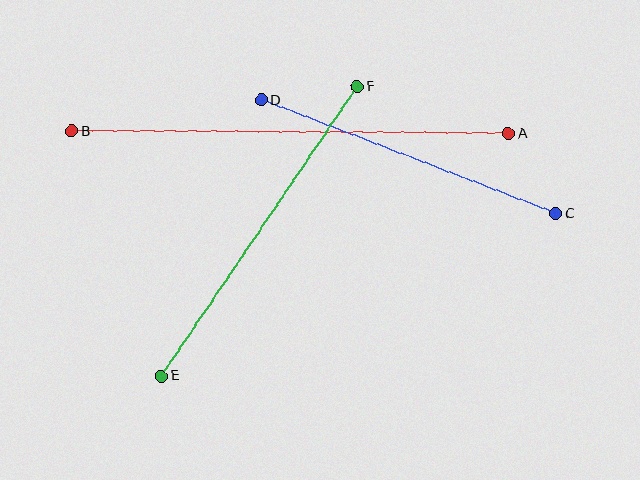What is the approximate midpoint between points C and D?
The midpoint is at approximately (409, 157) pixels.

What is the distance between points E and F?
The distance is approximately 350 pixels.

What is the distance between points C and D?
The distance is approximately 316 pixels.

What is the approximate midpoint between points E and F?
The midpoint is at approximately (259, 231) pixels.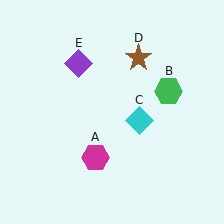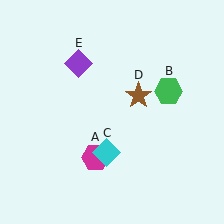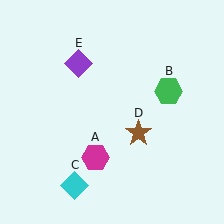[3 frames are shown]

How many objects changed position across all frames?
2 objects changed position: cyan diamond (object C), brown star (object D).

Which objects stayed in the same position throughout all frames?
Magenta hexagon (object A) and green hexagon (object B) and purple diamond (object E) remained stationary.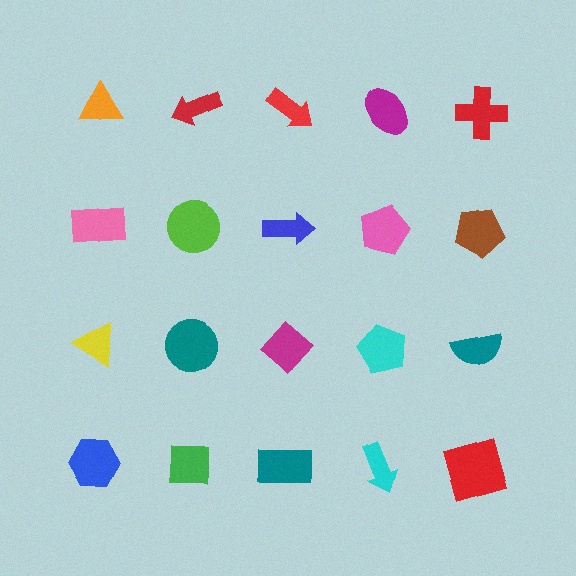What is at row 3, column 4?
A cyan pentagon.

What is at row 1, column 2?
A red arrow.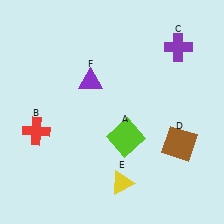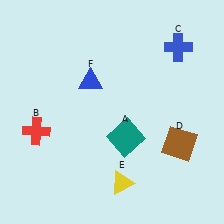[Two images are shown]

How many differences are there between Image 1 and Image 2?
There are 3 differences between the two images.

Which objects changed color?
A changed from lime to teal. C changed from purple to blue. F changed from purple to blue.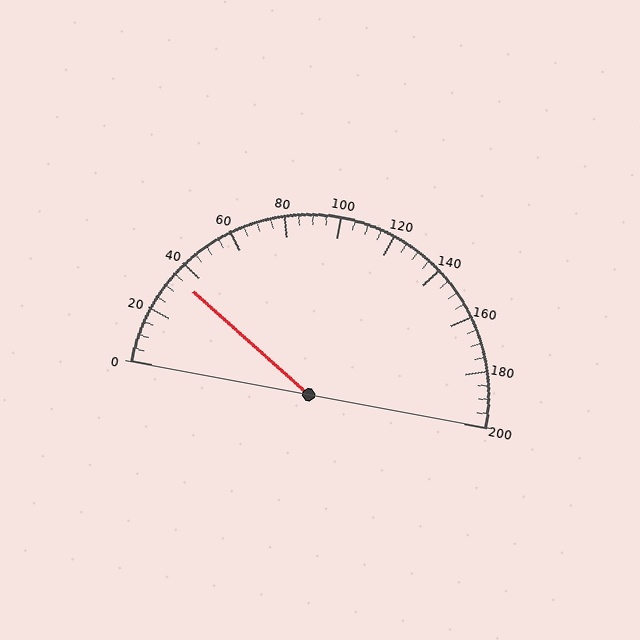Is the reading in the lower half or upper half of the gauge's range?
The reading is in the lower half of the range (0 to 200).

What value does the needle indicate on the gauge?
The needle indicates approximately 35.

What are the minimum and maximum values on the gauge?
The gauge ranges from 0 to 200.